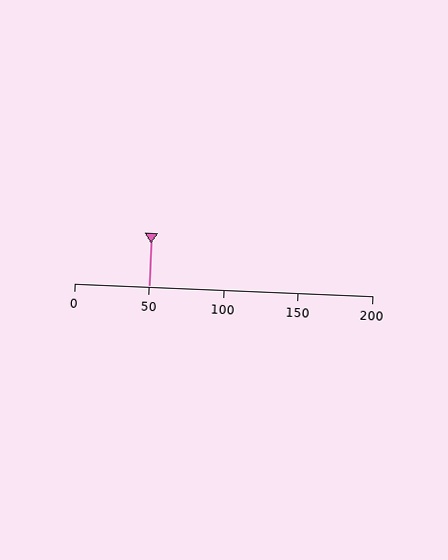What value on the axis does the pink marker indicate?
The marker indicates approximately 50.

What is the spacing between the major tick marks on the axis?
The major ticks are spaced 50 apart.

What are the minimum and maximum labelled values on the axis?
The axis runs from 0 to 200.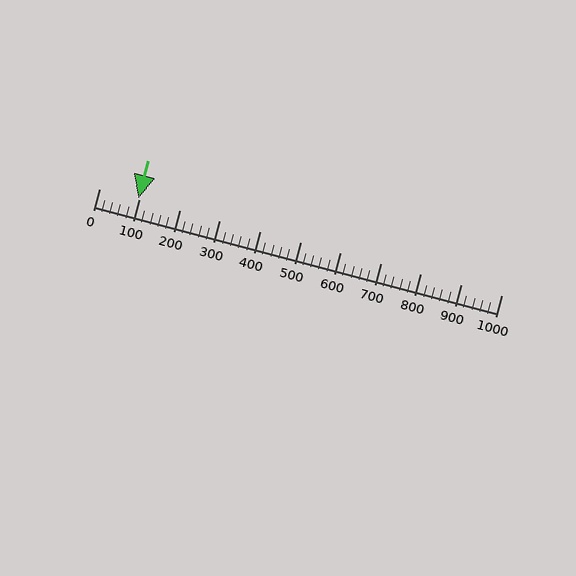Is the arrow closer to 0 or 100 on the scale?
The arrow is closer to 100.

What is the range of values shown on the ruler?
The ruler shows values from 0 to 1000.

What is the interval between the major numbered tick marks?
The major tick marks are spaced 100 units apart.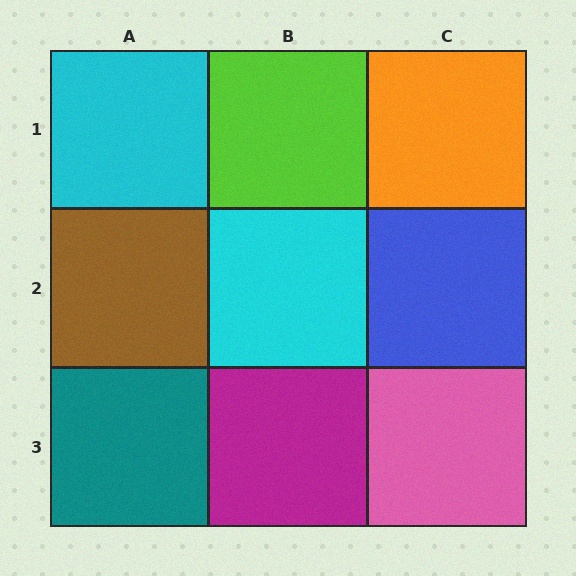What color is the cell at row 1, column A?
Cyan.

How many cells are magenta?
1 cell is magenta.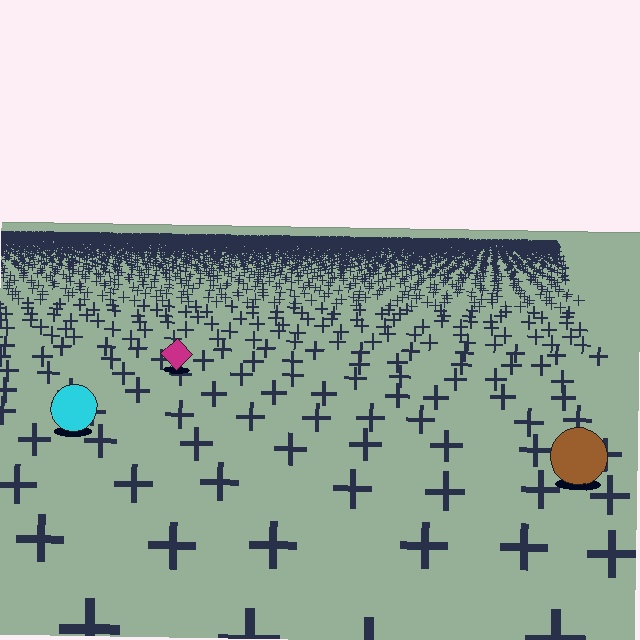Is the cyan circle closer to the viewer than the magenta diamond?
Yes. The cyan circle is closer — you can tell from the texture gradient: the ground texture is coarser near it.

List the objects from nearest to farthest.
From nearest to farthest: the brown circle, the cyan circle, the magenta diamond.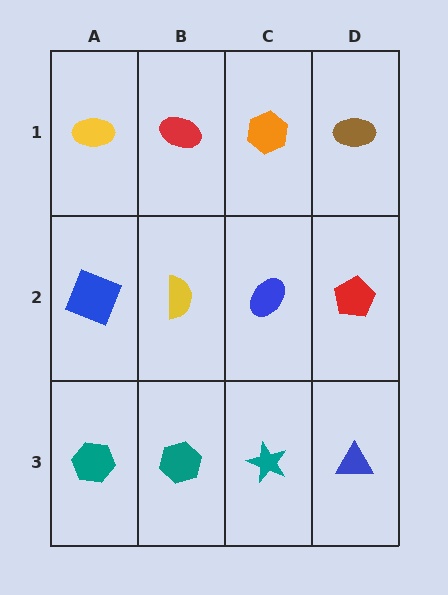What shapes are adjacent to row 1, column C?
A blue ellipse (row 2, column C), a red ellipse (row 1, column B), a brown ellipse (row 1, column D).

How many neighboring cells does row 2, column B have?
4.